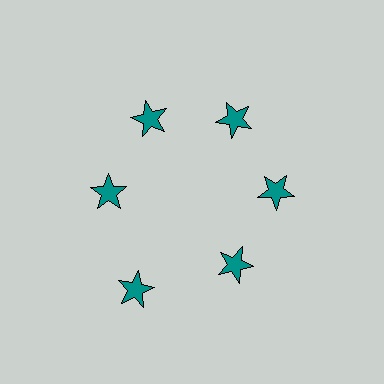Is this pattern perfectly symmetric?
No. The 6 teal stars are arranged in a ring, but one element near the 7 o'clock position is pushed outward from the center, breaking the 6-fold rotational symmetry.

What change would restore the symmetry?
The symmetry would be restored by moving it inward, back onto the ring so that all 6 stars sit at equal angles and equal distance from the center.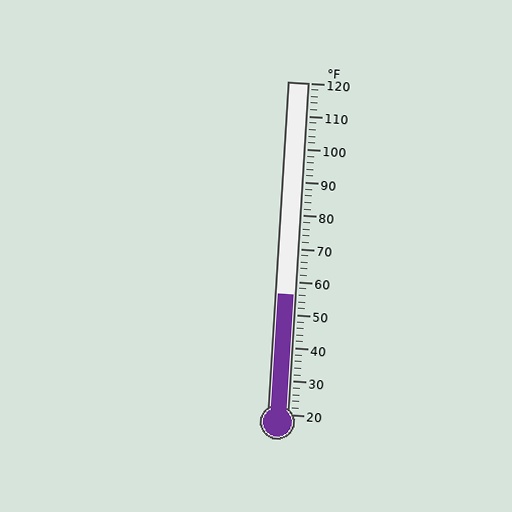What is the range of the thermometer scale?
The thermometer scale ranges from 20°F to 120°F.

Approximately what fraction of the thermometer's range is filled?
The thermometer is filled to approximately 35% of its range.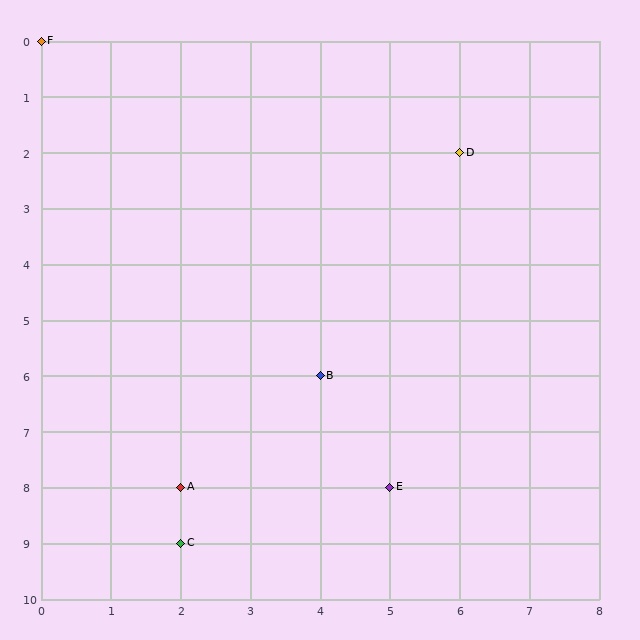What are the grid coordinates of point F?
Point F is at grid coordinates (0, 0).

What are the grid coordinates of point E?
Point E is at grid coordinates (5, 8).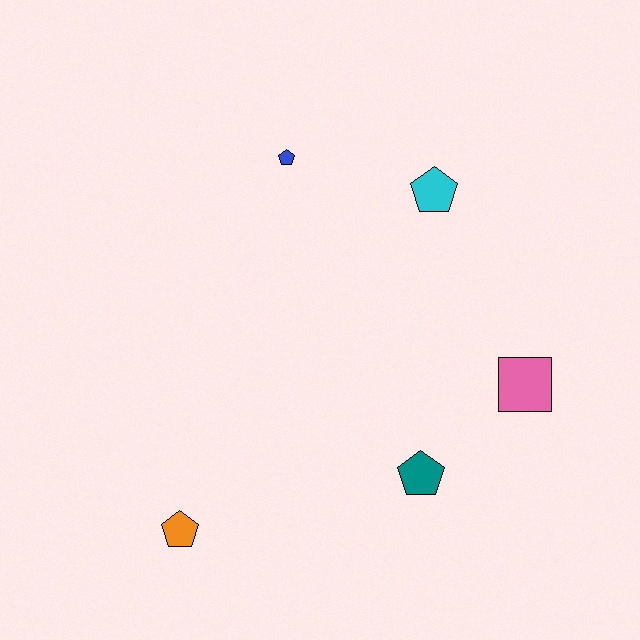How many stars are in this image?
There are no stars.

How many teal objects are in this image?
There is 1 teal object.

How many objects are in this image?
There are 5 objects.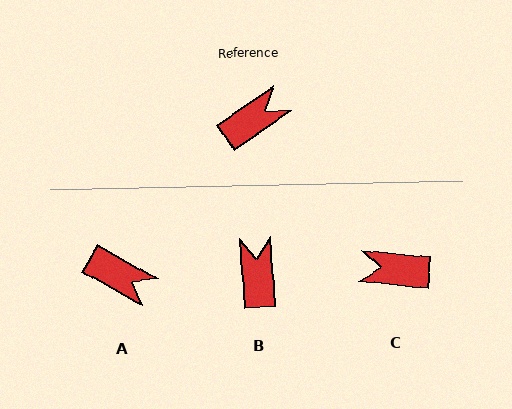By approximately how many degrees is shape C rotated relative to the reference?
Approximately 139 degrees counter-clockwise.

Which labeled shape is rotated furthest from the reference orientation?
C, about 139 degrees away.